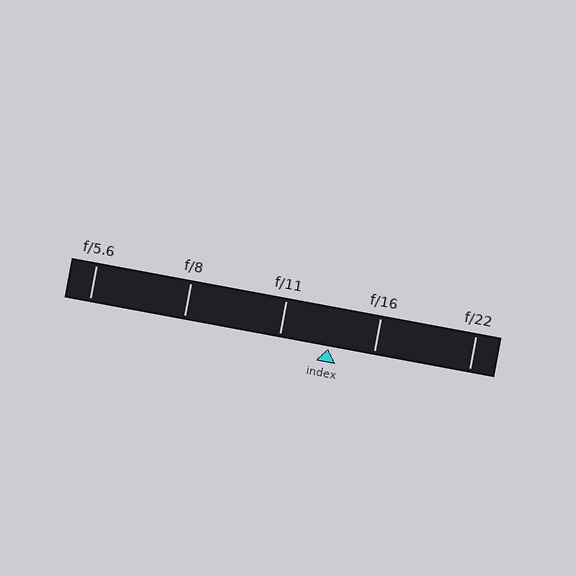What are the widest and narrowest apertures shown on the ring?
The widest aperture shown is f/5.6 and the narrowest is f/22.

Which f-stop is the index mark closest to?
The index mark is closest to f/16.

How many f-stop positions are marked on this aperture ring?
There are 5 f-stop positions marked.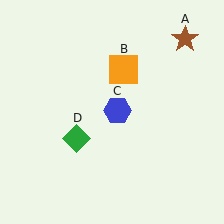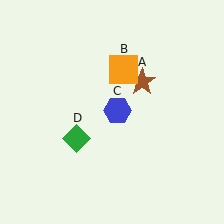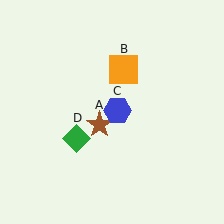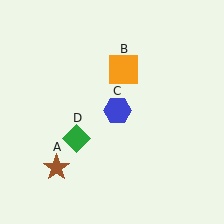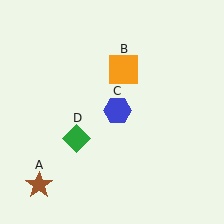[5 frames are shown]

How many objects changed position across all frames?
1 object changed position: brown star (object A).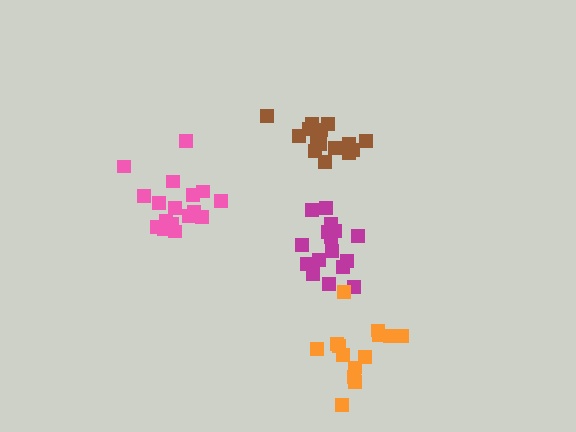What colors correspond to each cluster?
The clusters are colored: magenta, orange, brown, pink.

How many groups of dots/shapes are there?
There are 4 groups.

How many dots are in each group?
Group 1: 16 dots, Group 2: 14 dots, Group 3: 16 dots, Group 4: 17 dots (63 total).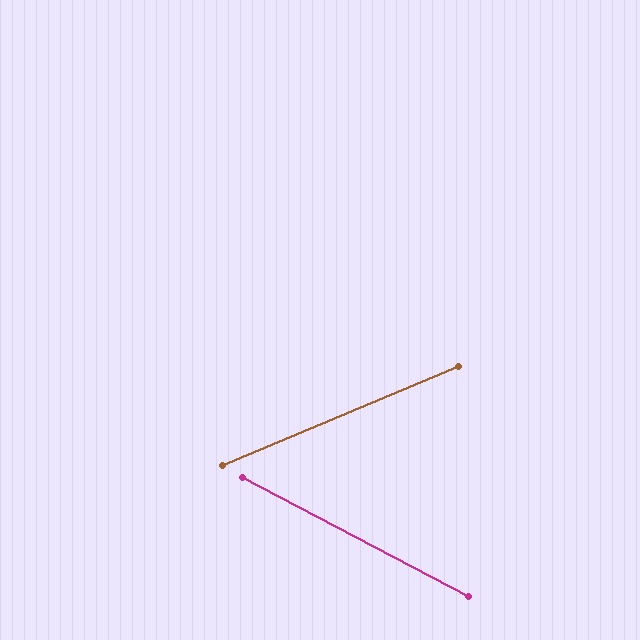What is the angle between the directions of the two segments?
Approximately 51 degrees.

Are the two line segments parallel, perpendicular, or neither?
Neither parallel nor perpendicular — they differ by about 51°.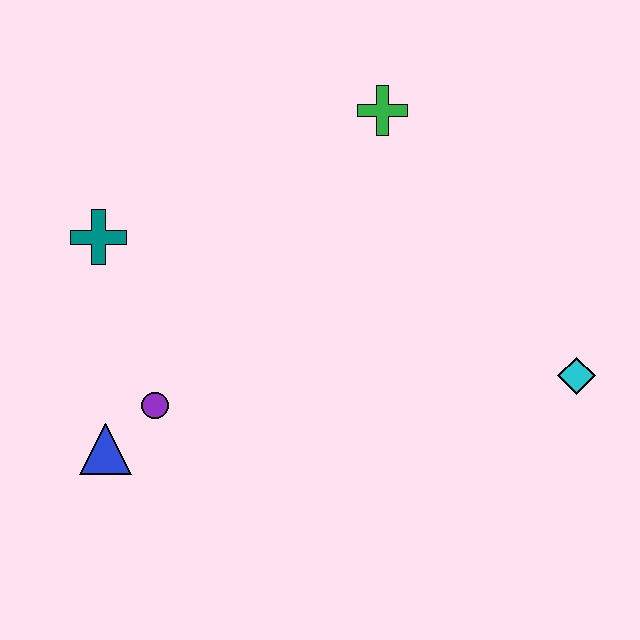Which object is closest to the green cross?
The teal cross is closest to the green cross.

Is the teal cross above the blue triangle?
Yes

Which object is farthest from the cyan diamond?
The teal cross is farthest from the cyan diamond.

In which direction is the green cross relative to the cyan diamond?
The green cross is above the cyan diamond.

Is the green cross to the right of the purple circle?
Yes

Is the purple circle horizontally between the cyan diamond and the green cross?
No